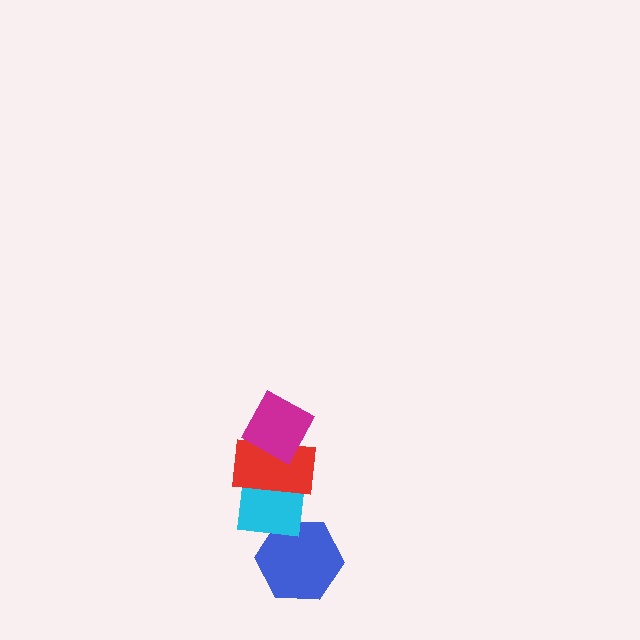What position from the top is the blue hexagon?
The blue hexagon is 4th from the top.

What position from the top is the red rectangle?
The red rectangle is 2nd from the top.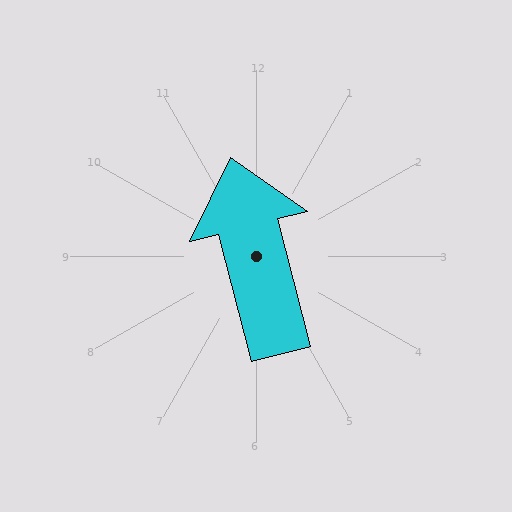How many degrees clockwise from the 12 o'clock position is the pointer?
Approximately 345 degrees.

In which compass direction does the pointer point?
North.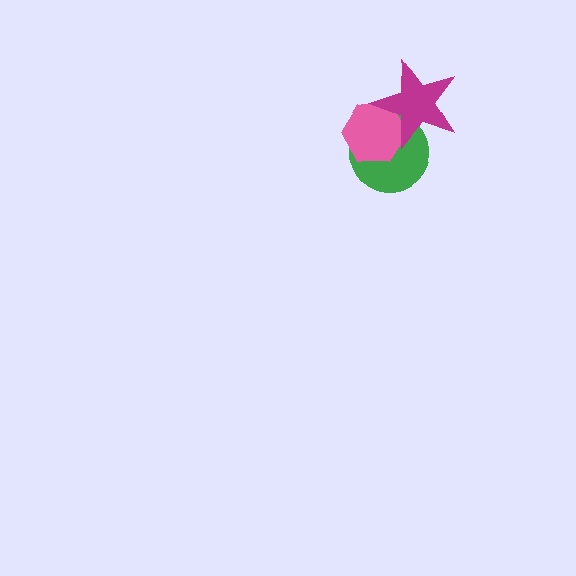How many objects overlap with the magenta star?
2 objects overlap with the magenta star.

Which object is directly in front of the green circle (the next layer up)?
The pink hexagon is directly in front of the green circle.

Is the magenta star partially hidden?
No, no other shape covers it.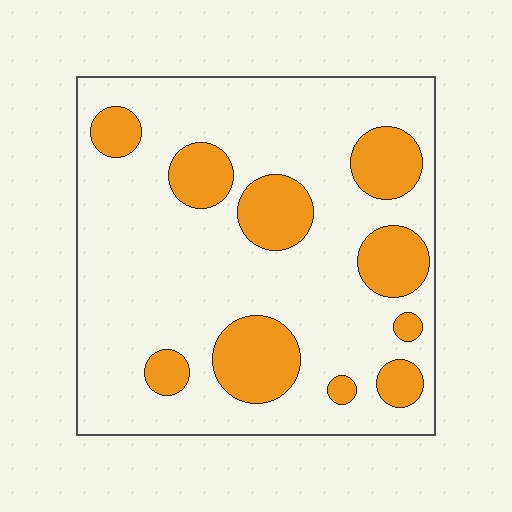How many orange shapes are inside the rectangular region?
10.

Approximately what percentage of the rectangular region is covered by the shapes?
Approximately 25%.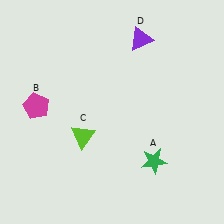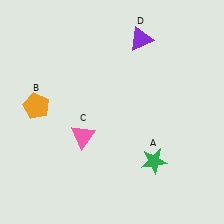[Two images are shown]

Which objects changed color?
B changed from magenta to orange. C changed from lime to pink.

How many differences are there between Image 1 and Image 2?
There are 2 differences between the two images.